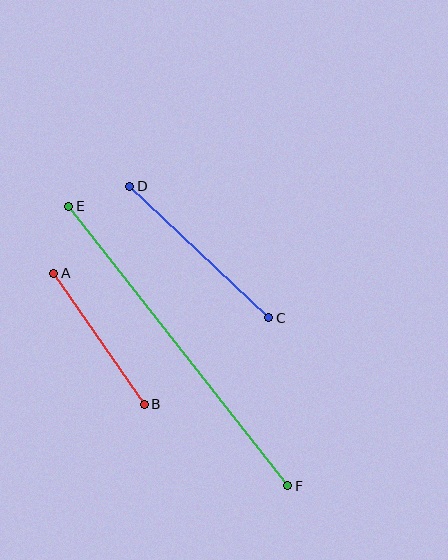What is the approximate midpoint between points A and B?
The midpoint is at approximately (99, 339) pixels.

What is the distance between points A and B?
The distance is approximately 159 pixels.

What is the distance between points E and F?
The distance is approximately 355 pixels.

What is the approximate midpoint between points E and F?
The midpoint is at approximately (178, 346) pixels.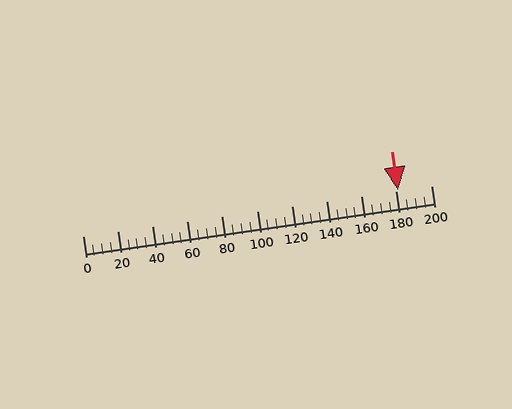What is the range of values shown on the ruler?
The ruler shows values from 0 to 200.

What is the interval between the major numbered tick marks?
The major tick marks are spaced 20 units apart.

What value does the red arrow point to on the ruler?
The red arrow points to approximately 181.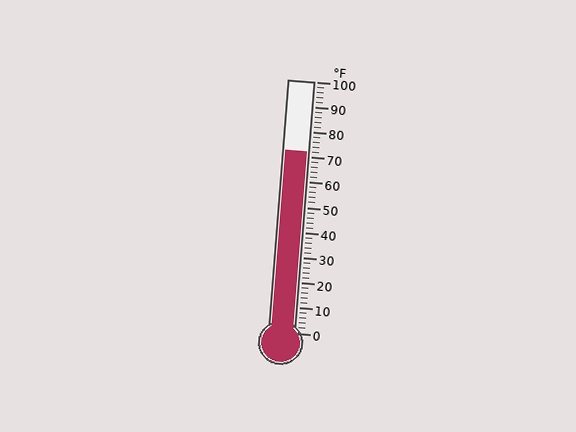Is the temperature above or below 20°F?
The temperature is above 20°F.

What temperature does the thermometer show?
The thermometer shows approximately 72°F.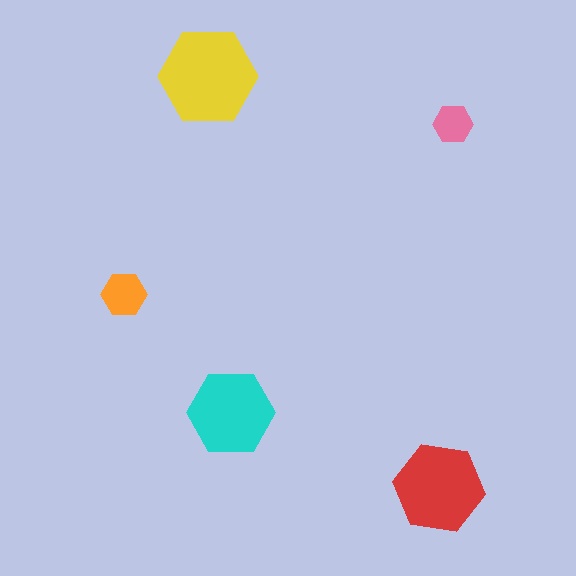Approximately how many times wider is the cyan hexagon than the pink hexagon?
About 2 times wider.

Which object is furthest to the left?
The orange hexagon is leftmost.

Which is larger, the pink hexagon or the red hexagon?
The red one.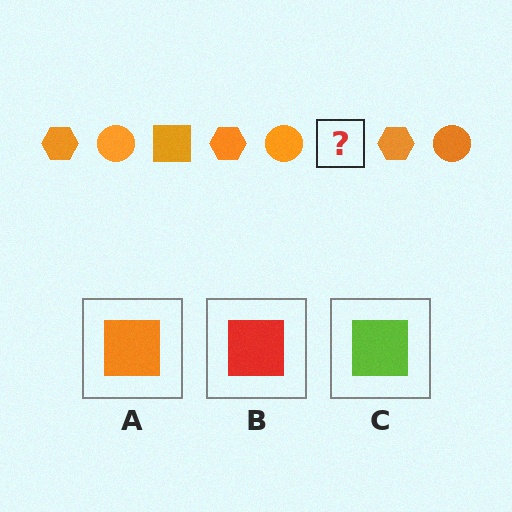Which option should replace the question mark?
Option A.